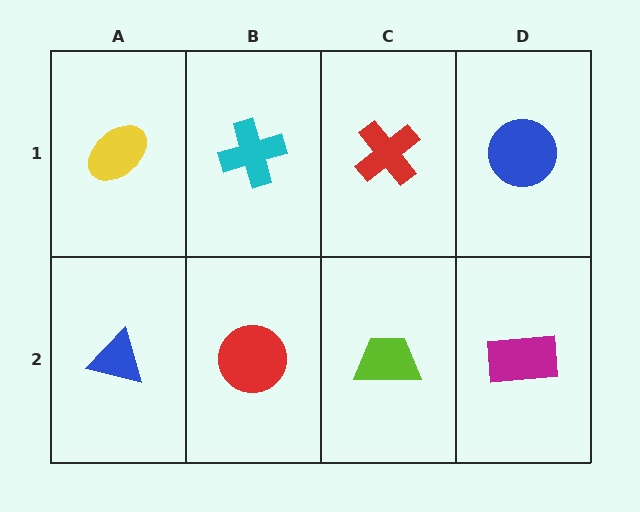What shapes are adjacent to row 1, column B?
A red circle (row 2, column B), a yellow ellipse (row 1, column A), a red cross (row 1, column C).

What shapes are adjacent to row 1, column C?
A lime trapezoid (row 2, column C), a cyan cross (row 1, column B), a blue circle (row 1, column D).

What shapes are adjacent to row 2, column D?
A blue circle (row 1, column D), a lime trapezoid (row 2, column C).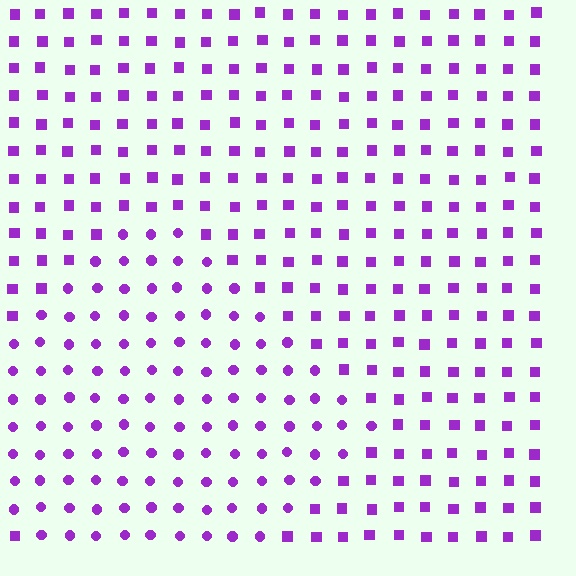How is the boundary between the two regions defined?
The boundary is defined by a change in element shape: circles inside vs. squares outside. All elements share the same color and spacing.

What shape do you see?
I see a diamond.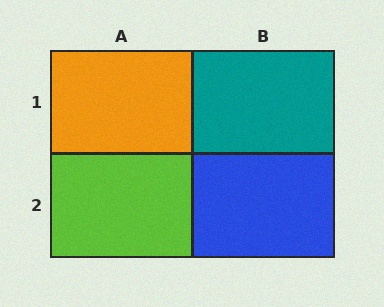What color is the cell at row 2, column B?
Blue.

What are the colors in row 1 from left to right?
Orange, teal.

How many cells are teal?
1 cell is teal.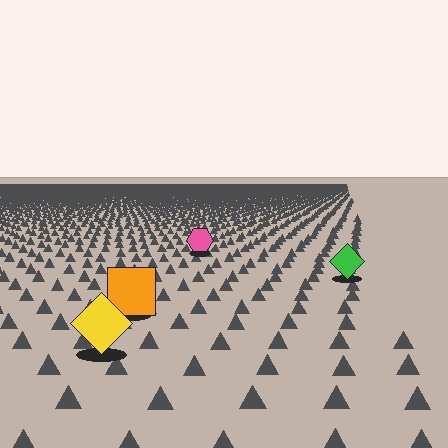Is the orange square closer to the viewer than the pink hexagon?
Yes. The orange square is closer — you can tell from the texture gradient: the ground texture is coarser near it.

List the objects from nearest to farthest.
From nearest to farthest: the yellow diamond, the orange square, the green diamond, the pink hexagon.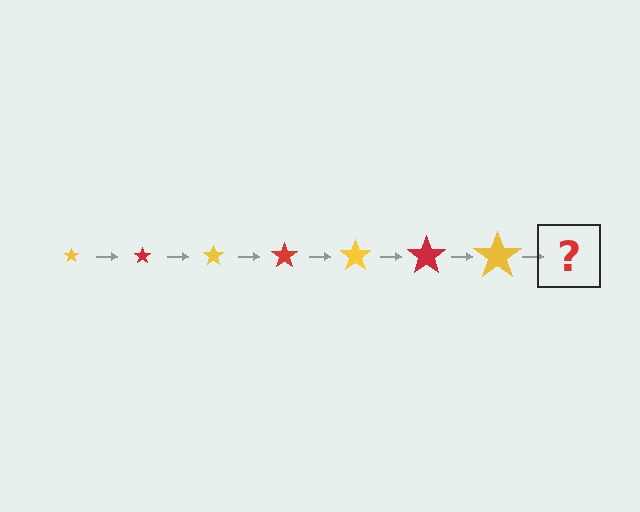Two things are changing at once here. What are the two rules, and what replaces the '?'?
The two rules are that the star grows larger each step and the color cycles through yellow and red. The '?' should be a red star, larger than the previous one.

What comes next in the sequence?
The next element should be a red star, larger than the previous one.